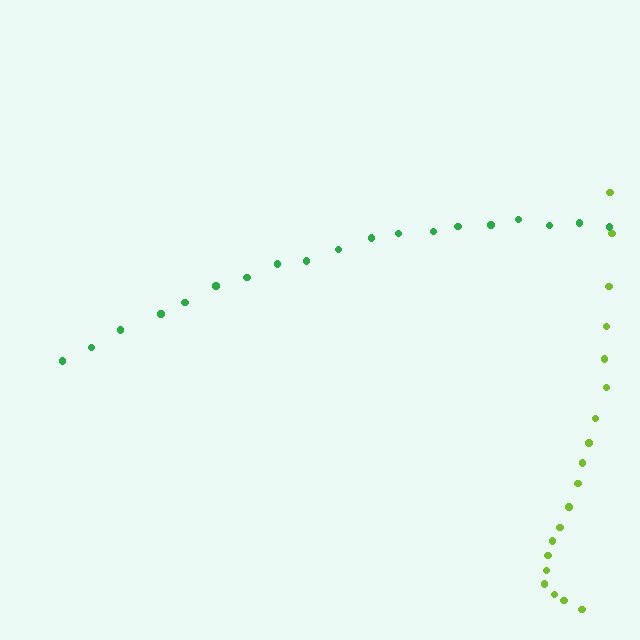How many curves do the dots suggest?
There are 2 distinct paths.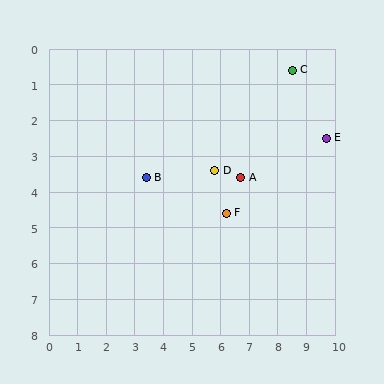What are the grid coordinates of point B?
Point B is at approximately (3.4, 3.6).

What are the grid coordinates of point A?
Point A is at approximately (6.7, 3.6).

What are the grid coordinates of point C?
Point C is at approximately (8.5, 0.6).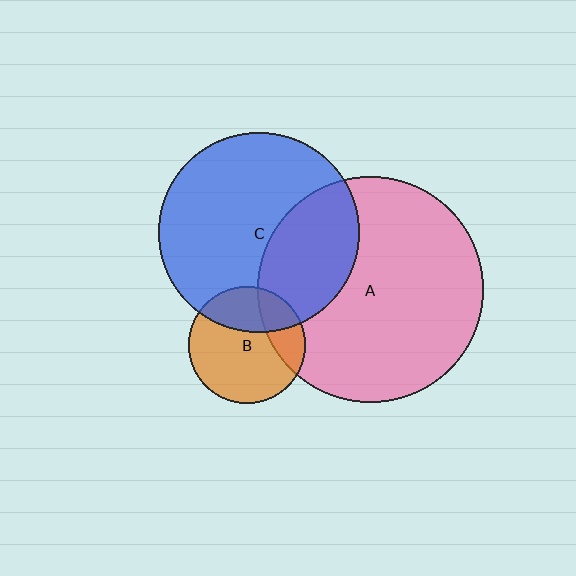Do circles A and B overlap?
Yes.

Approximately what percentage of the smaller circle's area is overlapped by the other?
Approximately 20%.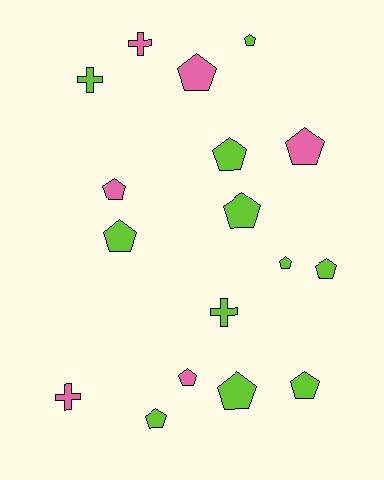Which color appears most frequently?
Lime, with 11 objects.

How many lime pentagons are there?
There are 9 lime pentagons.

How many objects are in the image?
There are 17 objects.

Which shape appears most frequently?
Pentagon, with 13 objects.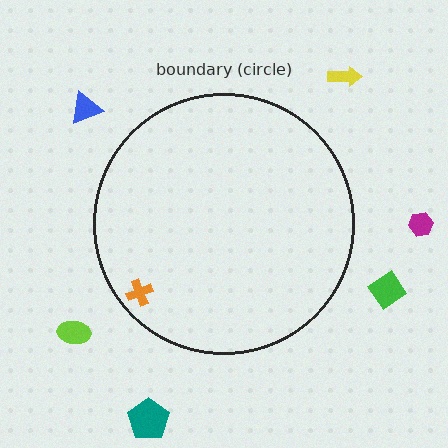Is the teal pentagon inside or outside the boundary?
Outside.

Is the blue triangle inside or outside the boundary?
Outside.